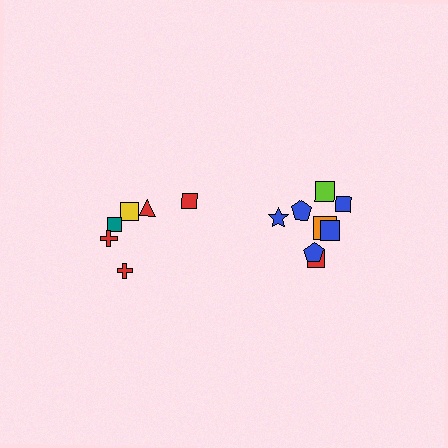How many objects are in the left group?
There are 6 objects.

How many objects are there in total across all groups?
There are 14 objects.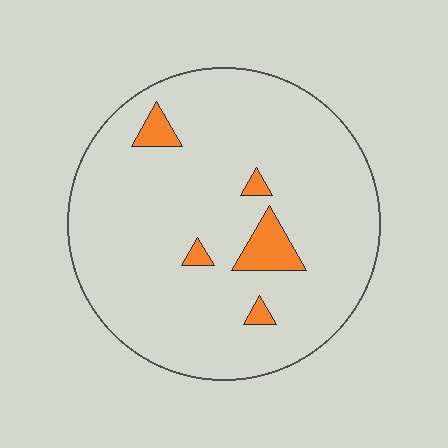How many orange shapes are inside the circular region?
5.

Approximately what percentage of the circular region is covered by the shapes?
Approximately 5%.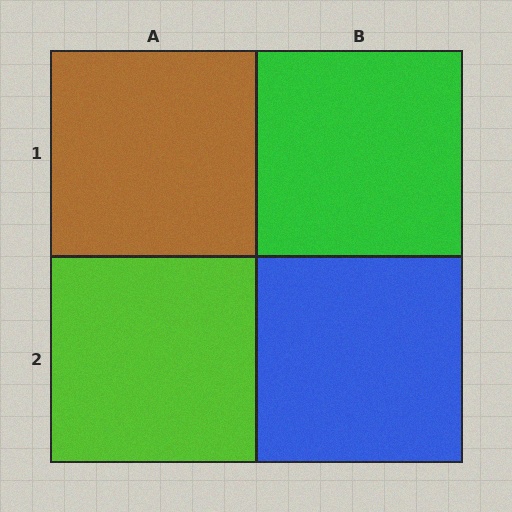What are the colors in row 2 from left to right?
Lime, blue.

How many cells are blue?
1 cell is blue.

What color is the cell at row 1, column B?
Green.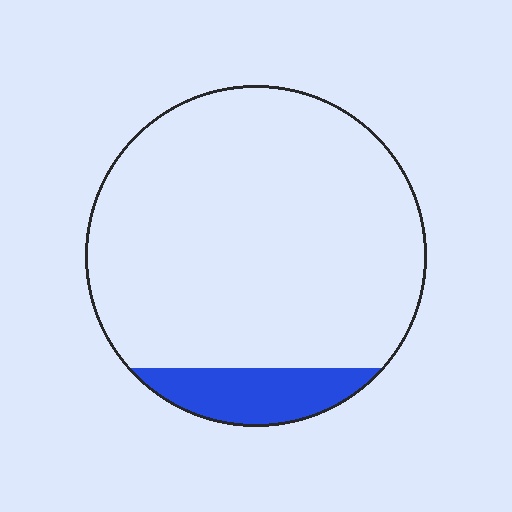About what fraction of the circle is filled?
About one eighth (1/8).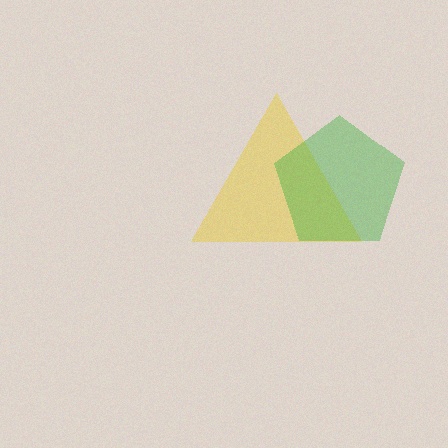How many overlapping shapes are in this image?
There are 2 overlapping shapes in the image.